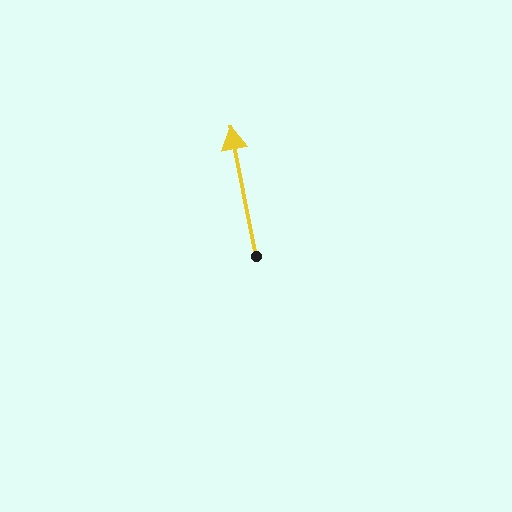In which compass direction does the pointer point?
North.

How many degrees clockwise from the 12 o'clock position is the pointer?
Approximately 349 degrees.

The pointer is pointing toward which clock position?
Roughly 12 o'clock.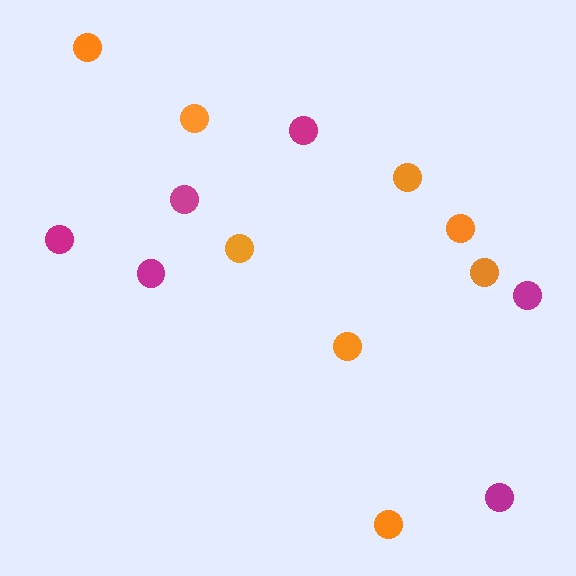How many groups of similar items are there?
There are 2 groups: one group of orange circles (8) and one group of magenta circles (6).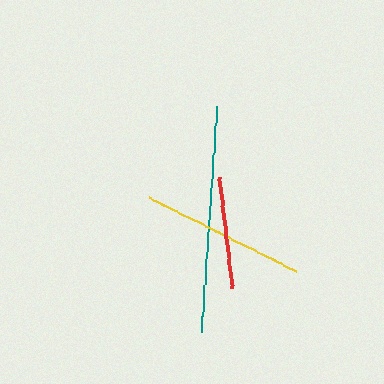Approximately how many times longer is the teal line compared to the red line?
The teal line is approximately 2.0 times the length of the red line.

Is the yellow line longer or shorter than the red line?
The yellow line is longer than the red line.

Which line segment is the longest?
The teal line is the longest at approximately 227 pixels.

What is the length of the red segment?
The red segment is approximately 111 pixels long.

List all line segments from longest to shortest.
From longest to shortest: teal, yellow, red.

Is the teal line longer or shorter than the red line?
The teal line is longer than the red line.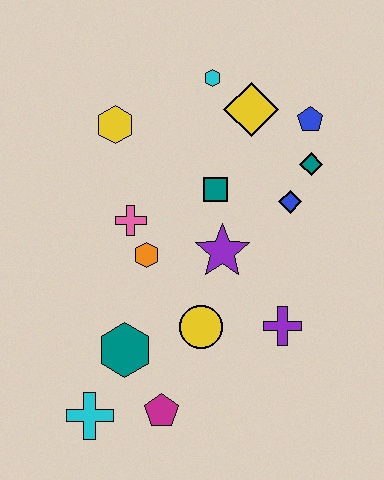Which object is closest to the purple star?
The teal square is closest to the purple star.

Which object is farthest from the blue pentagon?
The cyan cross is farthest from the blue pentagon.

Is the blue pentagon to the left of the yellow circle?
No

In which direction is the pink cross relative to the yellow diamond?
The pink cross is to the left of the yellow diamond.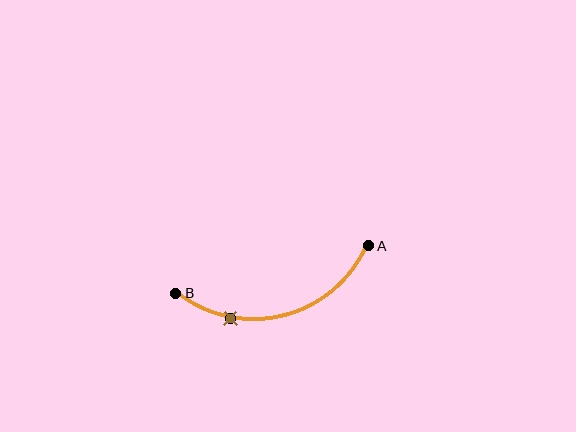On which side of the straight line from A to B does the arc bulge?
The arc bulges below the straight line connecting A and B.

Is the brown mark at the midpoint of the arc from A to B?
No. The brown mark lies on the arc but is closer to endpoint B. The arc midpoint would be at the point on the curve equidistant along the arc from both A and B.